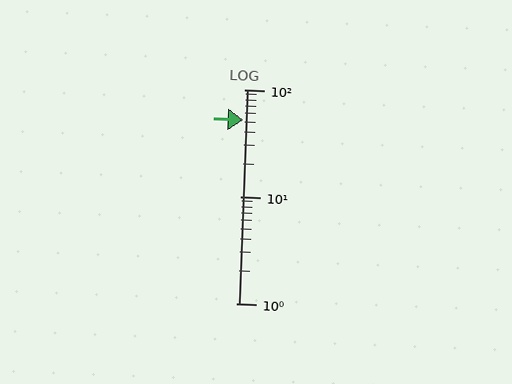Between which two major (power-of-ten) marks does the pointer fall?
The pointer is between 10 and 100.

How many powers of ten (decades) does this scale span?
The scale spans 2 decades, from 1 to 100.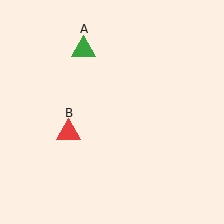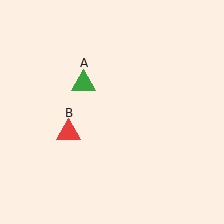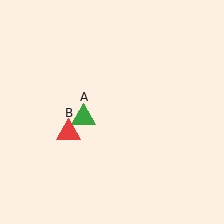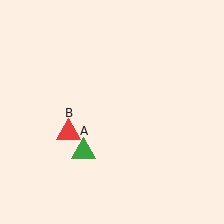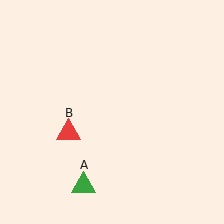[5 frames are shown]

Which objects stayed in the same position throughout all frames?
Red triangle (object B) remained stationary.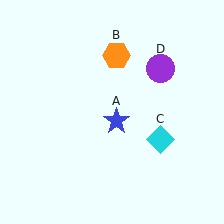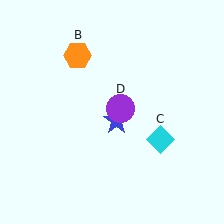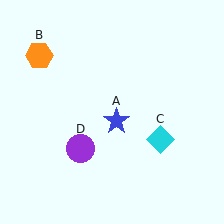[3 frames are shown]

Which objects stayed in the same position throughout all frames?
Blue star (object A) and cyan diamond (object C) remained stationary.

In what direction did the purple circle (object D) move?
The purple circle (object D) moved down and to the left.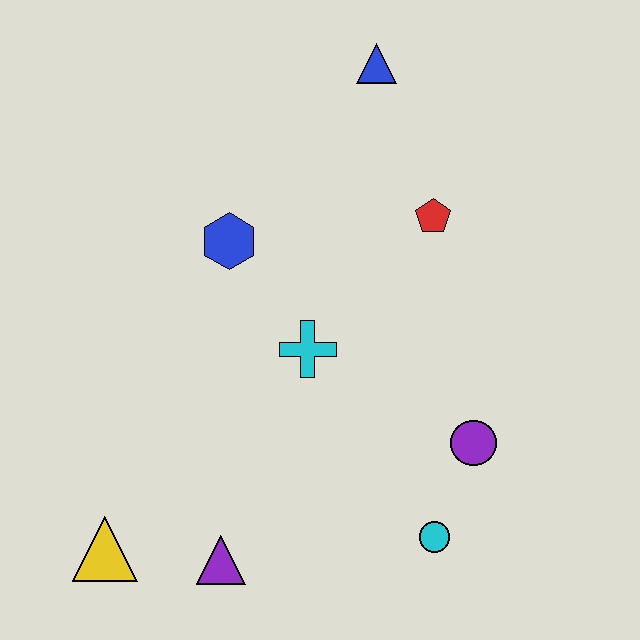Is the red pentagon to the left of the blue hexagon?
No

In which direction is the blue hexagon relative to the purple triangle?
The blue hexagon is above the purple triangle.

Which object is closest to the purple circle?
The cyan circle is closest to the purple circle.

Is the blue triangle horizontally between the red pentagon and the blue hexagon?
Yes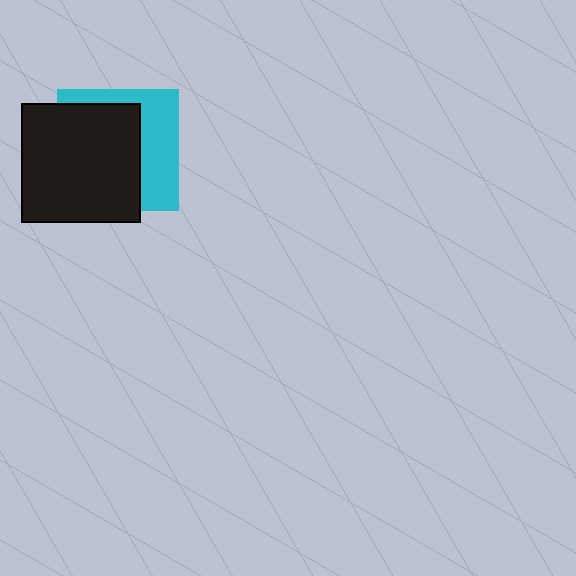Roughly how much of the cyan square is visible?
A small part of it is visible (roughly 39%).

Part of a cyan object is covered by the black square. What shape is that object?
It is a square.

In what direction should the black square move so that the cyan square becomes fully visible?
The black square should move left. That is the shortest direction to clear the overlap and leave the cyan square fully visible.